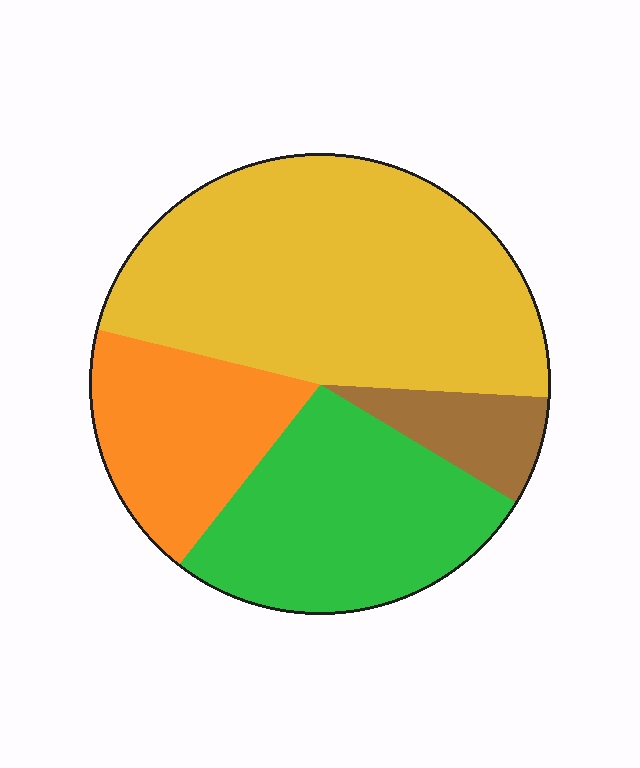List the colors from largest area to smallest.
From largest to smallest: yellow, green, orange, brown.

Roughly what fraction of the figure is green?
Green covers about 25% of the figure.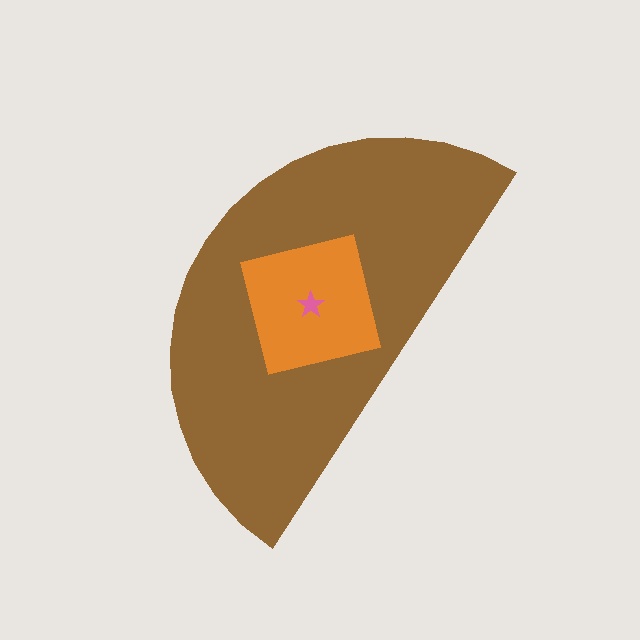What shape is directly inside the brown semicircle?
The orange square.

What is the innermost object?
The pink star.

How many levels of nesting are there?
3.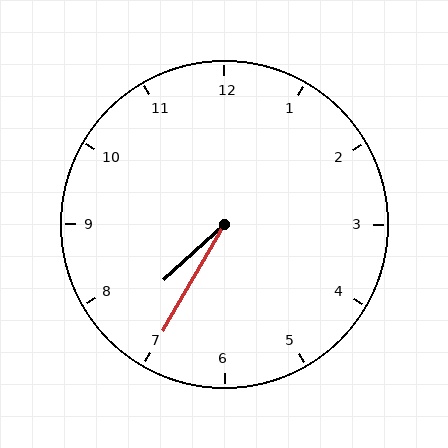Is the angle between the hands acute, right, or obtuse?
It is acute.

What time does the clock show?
7:35.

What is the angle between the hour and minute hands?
Approximately 18 degrees.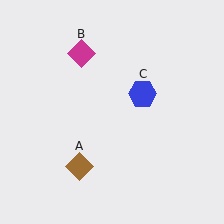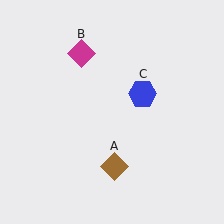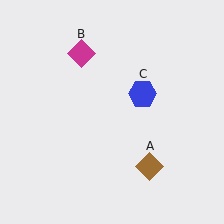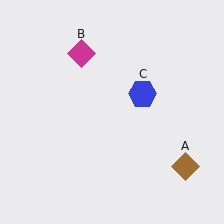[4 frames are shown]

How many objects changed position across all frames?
1 object changed position: brown diamond (object A).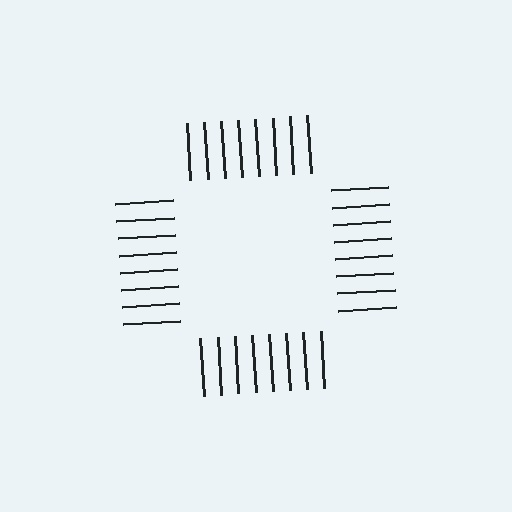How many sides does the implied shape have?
4 sides — the line-ends trace a square.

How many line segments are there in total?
32 — 8 along each of the 4 edges.